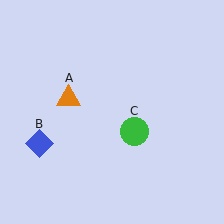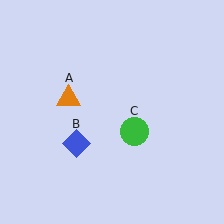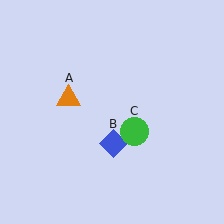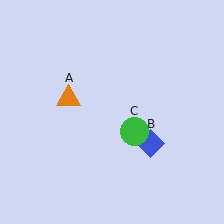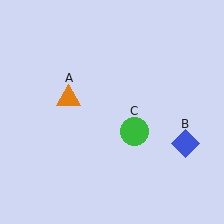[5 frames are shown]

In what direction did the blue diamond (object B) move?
The blue diamond (object B) moved right.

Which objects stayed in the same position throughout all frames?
Orange triangle (object A) and green circle (object C) remained stationary.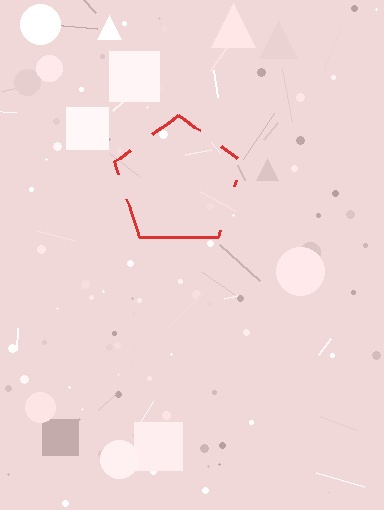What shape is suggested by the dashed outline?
The dashed outline suggests a pentagon.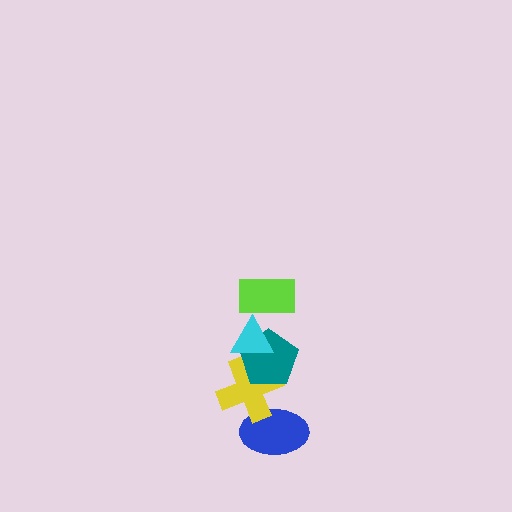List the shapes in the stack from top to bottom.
From top to bottom: the lime rectangle, the cyan triangle, the teal pentagon, the yellow cross, the blue ellipse.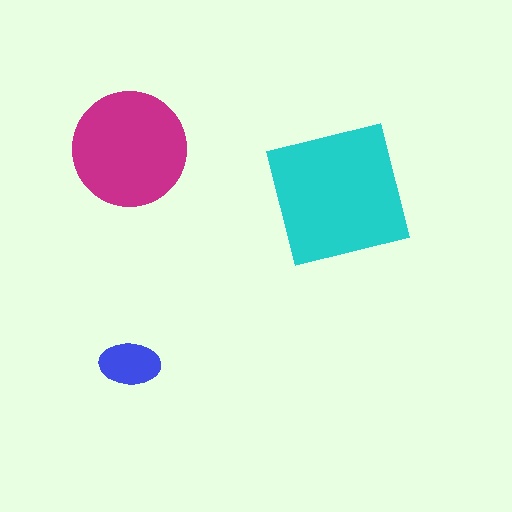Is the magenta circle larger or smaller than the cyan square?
Smaller.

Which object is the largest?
The cyan square.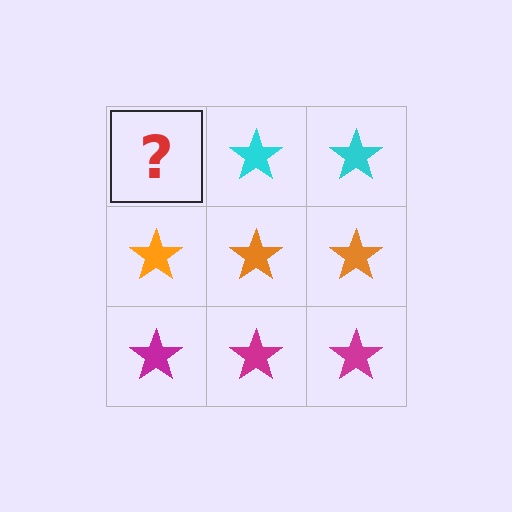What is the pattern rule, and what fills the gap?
The rule is that each row has a consistent color. The gap should be filled with a cyan star.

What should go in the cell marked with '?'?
The missing cell should contain a cyan star.